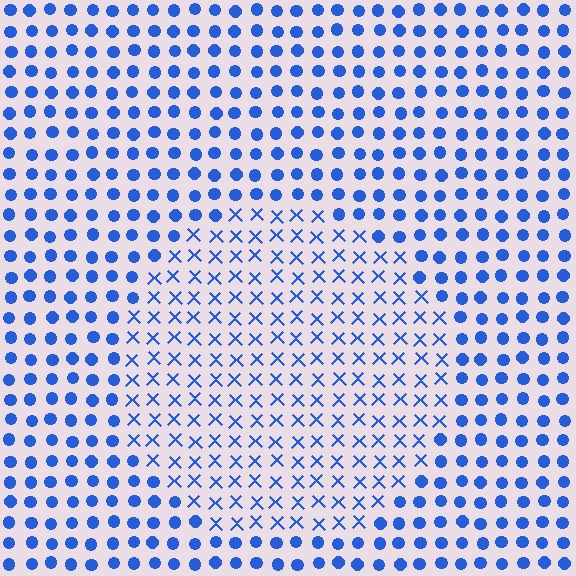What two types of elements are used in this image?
The image uses X marks inside the circle region and circles outside it.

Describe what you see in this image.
The image is filled with small blue elements arranged in a uniform grid. A circle-shaped region contains X marks, while the surrounding area contains circles. The boundary is defined purely by the change in element shape.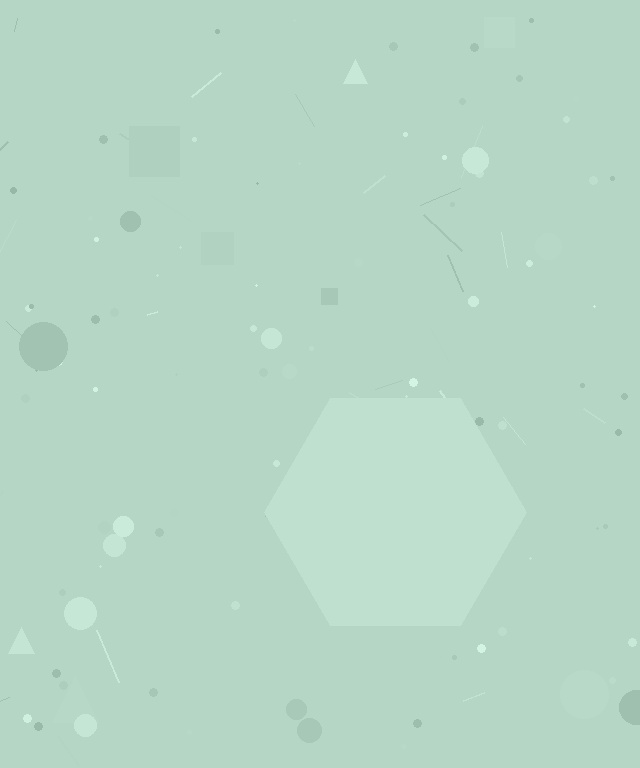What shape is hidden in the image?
A hexagon is hidden in the image.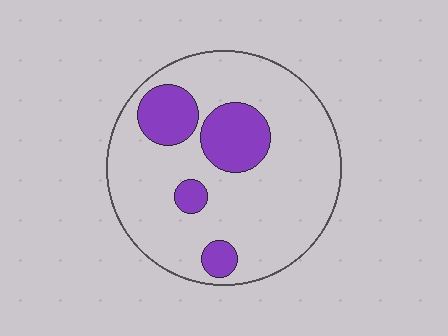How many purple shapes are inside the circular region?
4.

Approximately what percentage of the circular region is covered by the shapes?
Approximately 20%.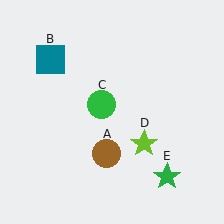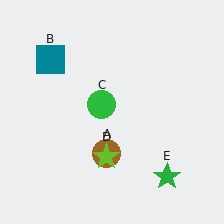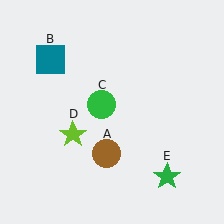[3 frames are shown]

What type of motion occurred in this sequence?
The lime star (object D) rotated clockwise around the center of the scene.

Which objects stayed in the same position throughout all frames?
Brown circle (object A) and teal square (object B) and green circle (object C) and green star (object E) remained stationary.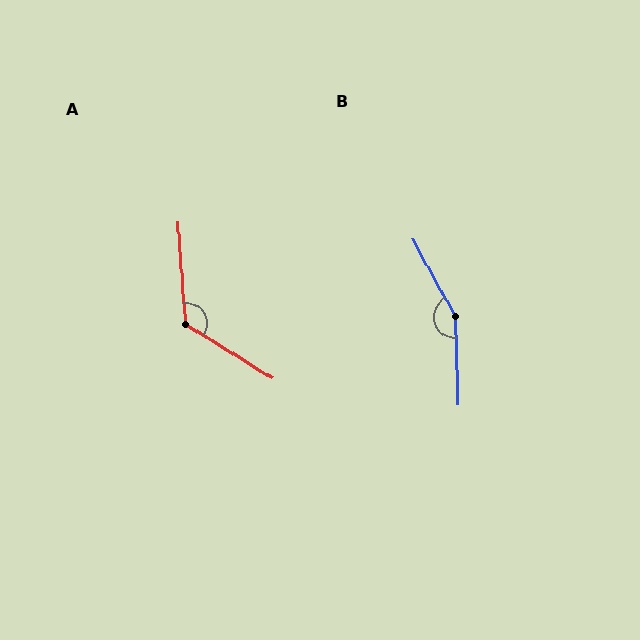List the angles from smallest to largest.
A (126°), B (153°).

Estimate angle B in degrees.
Approximately 153 degrees.